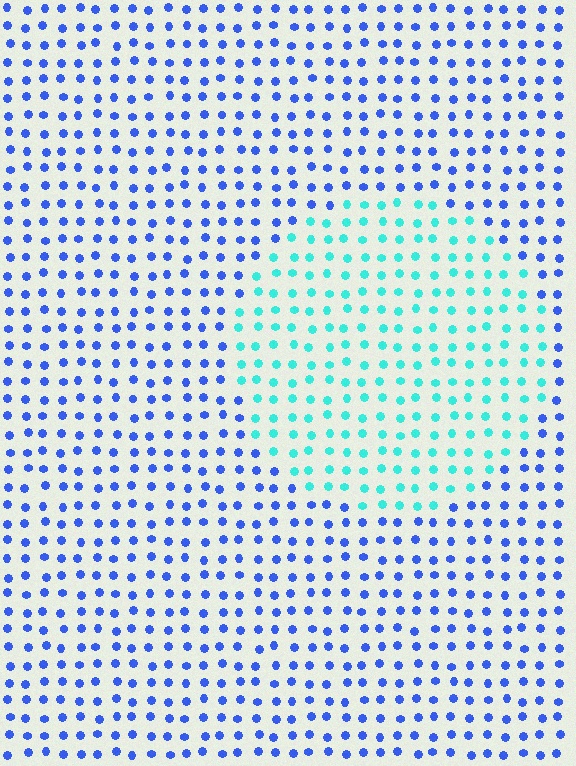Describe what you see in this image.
The image is filled with small blue elements in a uniform arrangement. A circle-shaped region is visible where the elements are tinted to a slightly different hue, forming a subtle color boundary.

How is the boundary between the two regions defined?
The boundary is defined purely by a slight shift in hue (about 53 degrees). Spacing, size, and orientation are identical on both sides.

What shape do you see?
I see a circle.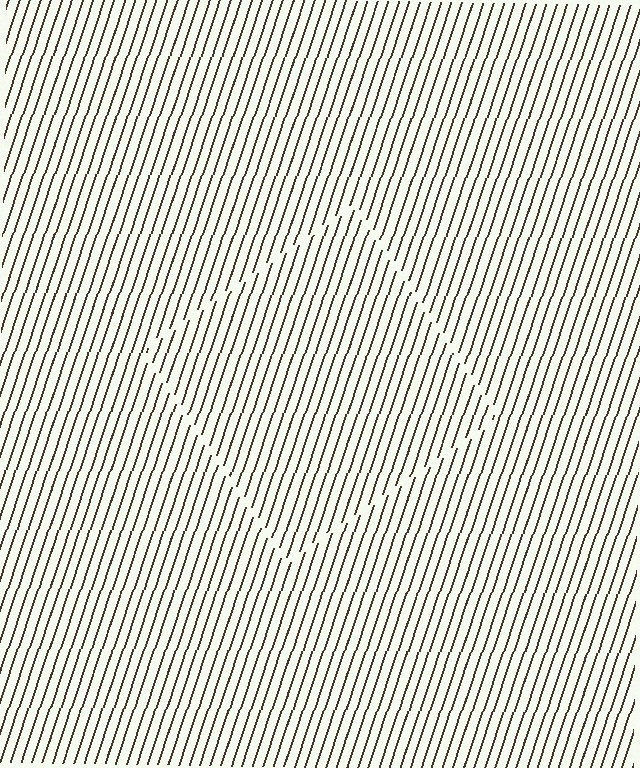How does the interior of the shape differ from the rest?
The interior of the shape contains the same grating, shifted by half a period — the contour is defined by the phase discontinuity where line-ends from the inner and outer gratings abut.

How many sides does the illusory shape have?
4 sides — the line-ends trace a square.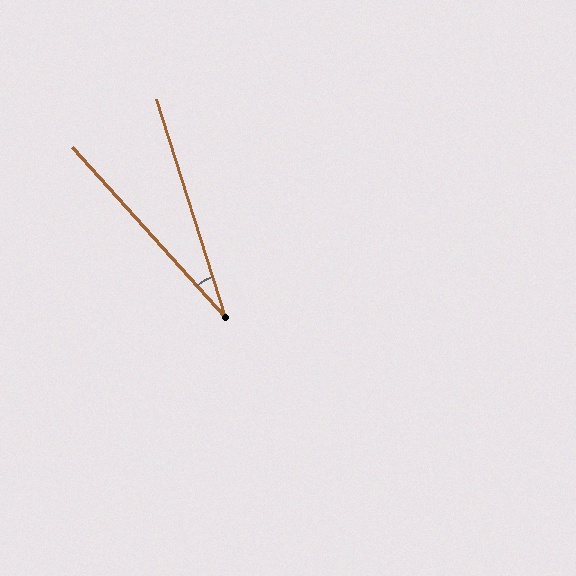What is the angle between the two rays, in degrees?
Approximately 24 degrees.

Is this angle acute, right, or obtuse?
It is acute.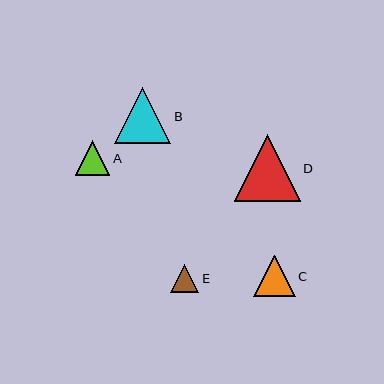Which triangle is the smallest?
Triangle E is the smallest with a size of approximately 28 pixels.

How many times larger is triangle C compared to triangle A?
Triangle C is approximately 1.2 times the size of triangle A.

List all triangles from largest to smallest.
From largest to smallest: D, B, C, A, E.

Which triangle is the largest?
Triangle D is the largest with a size of approximately 66 pixels.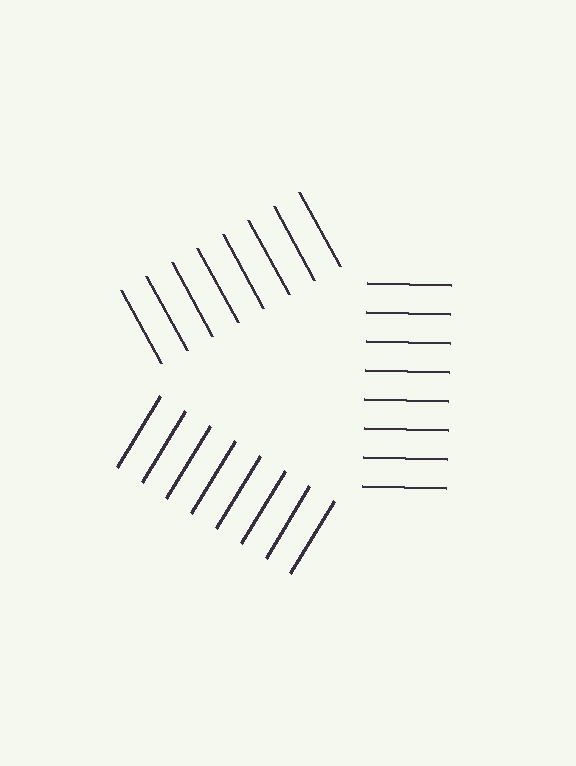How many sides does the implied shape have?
3 sides — the line-ends trace a triangle.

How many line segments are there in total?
24 — 8 along each of the 3 edges.